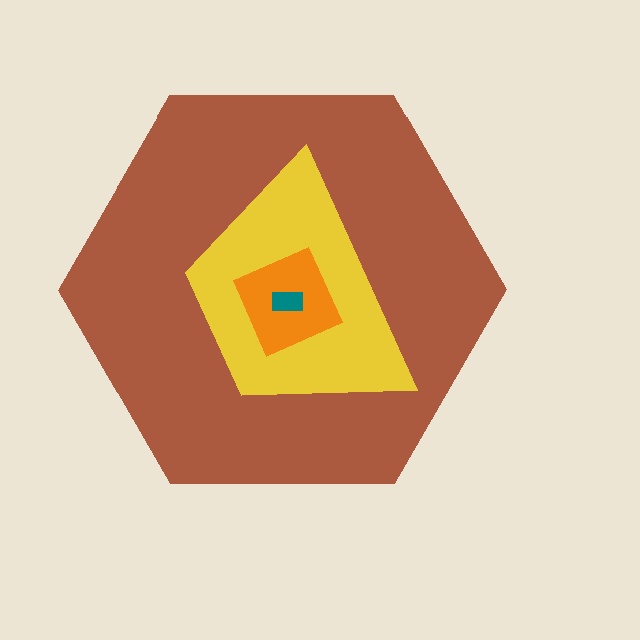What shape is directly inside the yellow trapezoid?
The orange diamond.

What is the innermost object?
The teal rectangle.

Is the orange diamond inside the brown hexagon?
Yes.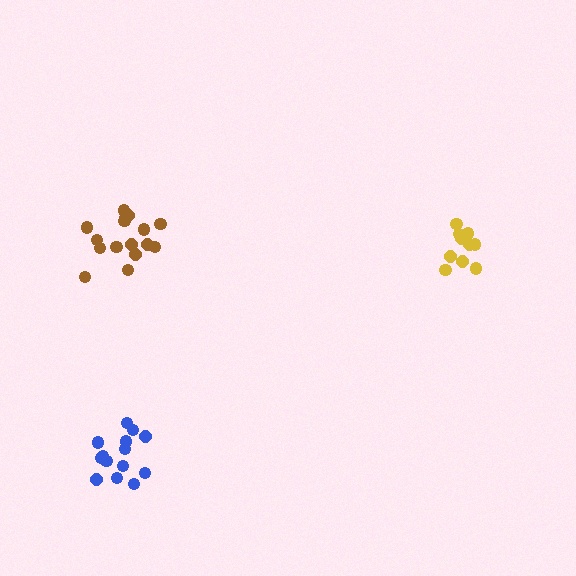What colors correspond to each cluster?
The clusters are colored: yellow, brown, blue.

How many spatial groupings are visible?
There are 3 spatial groupings.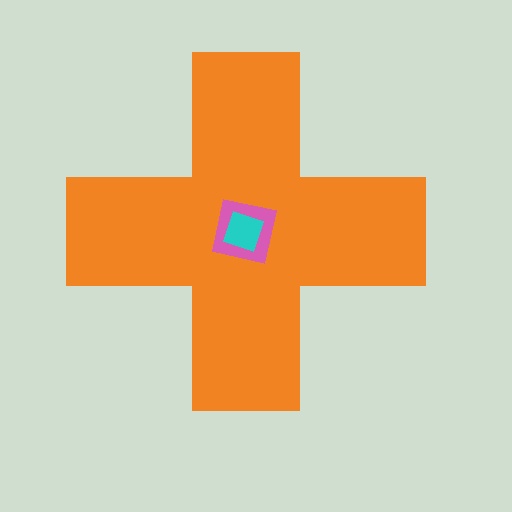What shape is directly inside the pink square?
The cyan diamond.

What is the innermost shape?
The cyan diamond.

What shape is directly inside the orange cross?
The pink square.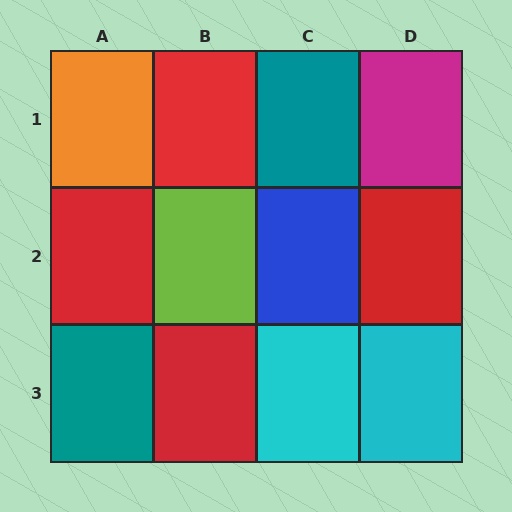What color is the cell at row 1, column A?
Orange.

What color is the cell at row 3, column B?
Red.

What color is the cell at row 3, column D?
Cyan.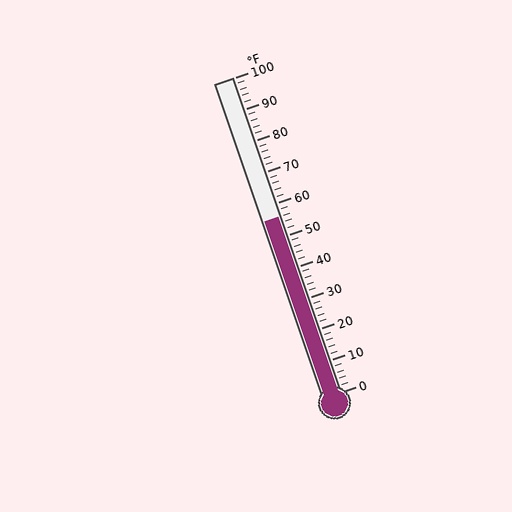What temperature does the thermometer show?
The thermometer shows approximately 56°F.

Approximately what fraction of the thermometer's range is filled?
The thermometer is filled to approximately 55% of its range.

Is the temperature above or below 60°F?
The temperature is below 60°F.